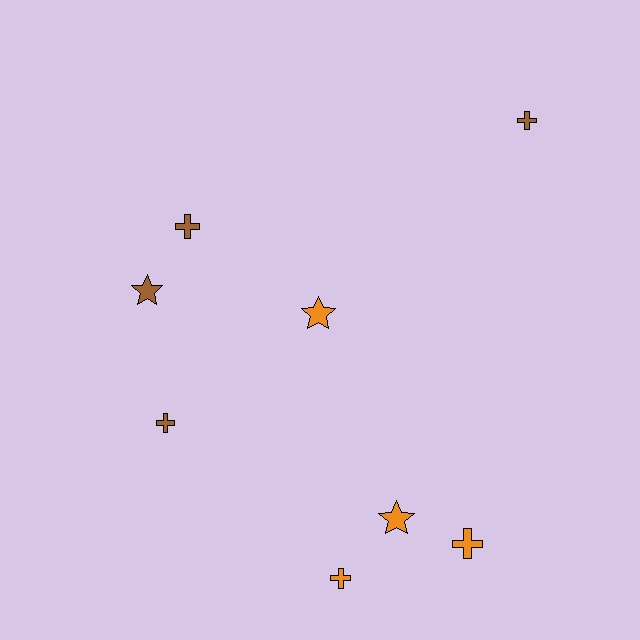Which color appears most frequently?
Brown, with 4 objects.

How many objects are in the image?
There are 8 objects.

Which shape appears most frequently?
Cross, with 5 objects.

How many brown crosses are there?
There are 3 brown crosses.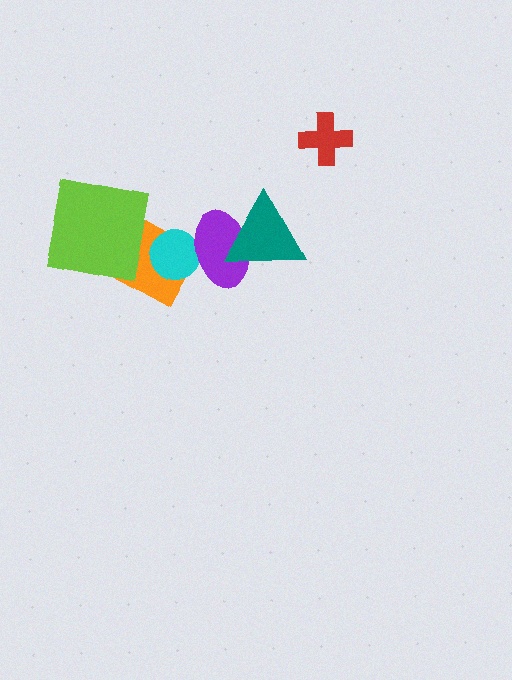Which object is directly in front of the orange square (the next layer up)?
The cyan circle is directly in front of the orange square.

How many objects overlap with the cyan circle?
2 objects overlap with the cyan circle.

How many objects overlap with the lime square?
1 object overlaps with the lime square.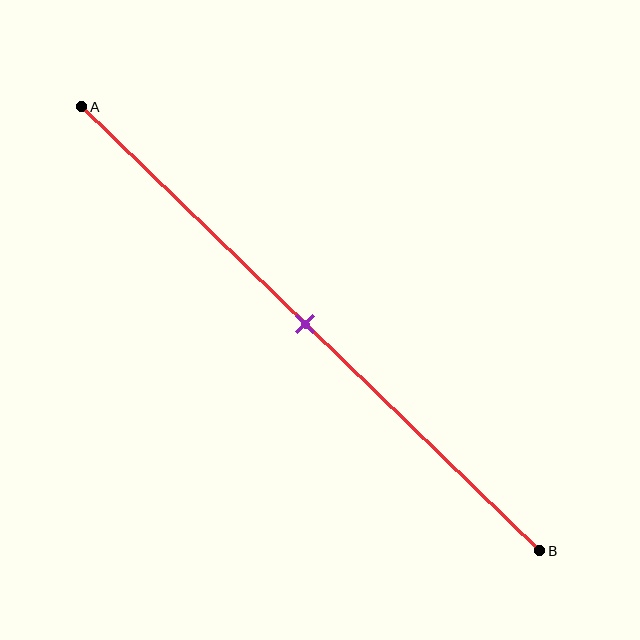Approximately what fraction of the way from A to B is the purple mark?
The purple mark is approximately 50% of the way from A to B.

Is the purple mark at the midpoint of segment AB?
Yes, the mark is approximately at the midpoint.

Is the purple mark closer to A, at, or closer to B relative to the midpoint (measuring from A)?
The purple mark is approximately at the midpoint of segment AB.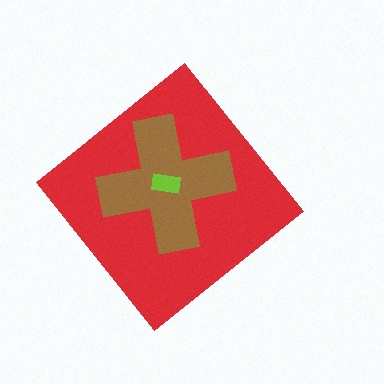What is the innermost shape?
The lime rectangle.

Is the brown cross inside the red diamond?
Yes.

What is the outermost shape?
The red diamond.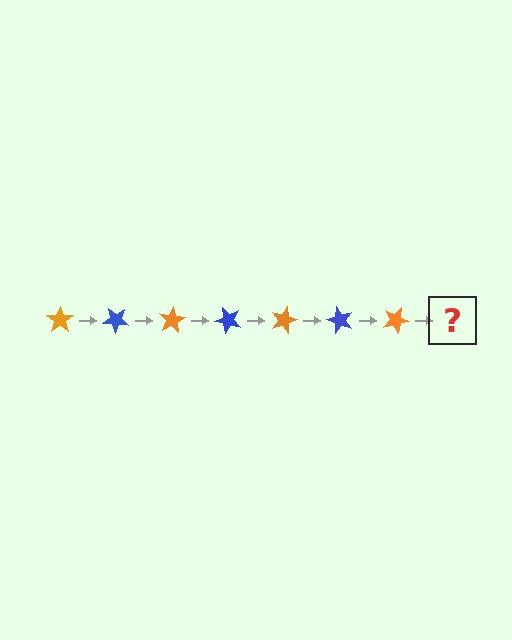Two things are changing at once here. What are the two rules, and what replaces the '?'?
The two rules are that it rotates 40 degrees each step and the color cycles through orange and blue. The '?' should be a blue star, rotated 280 degrees from the start.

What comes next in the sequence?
The next element should be a blue star, rotated 280 degrees from the start.